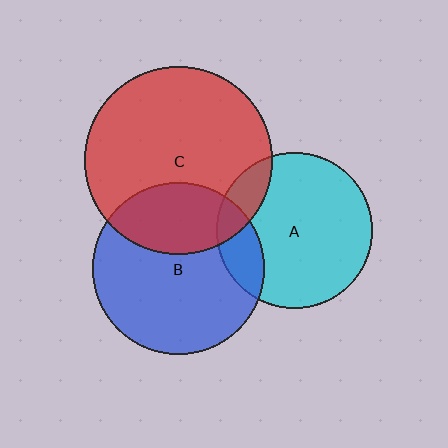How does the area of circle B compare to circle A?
Approximately 1.2 times.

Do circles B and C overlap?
Yes.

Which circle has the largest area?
Circle C (red).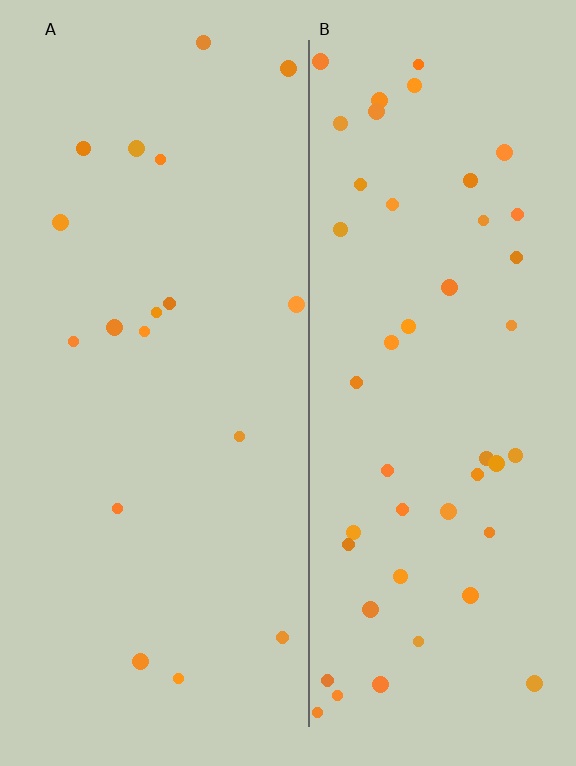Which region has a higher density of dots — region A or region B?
B (the right).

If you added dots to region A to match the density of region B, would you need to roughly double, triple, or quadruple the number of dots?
Approximately triple.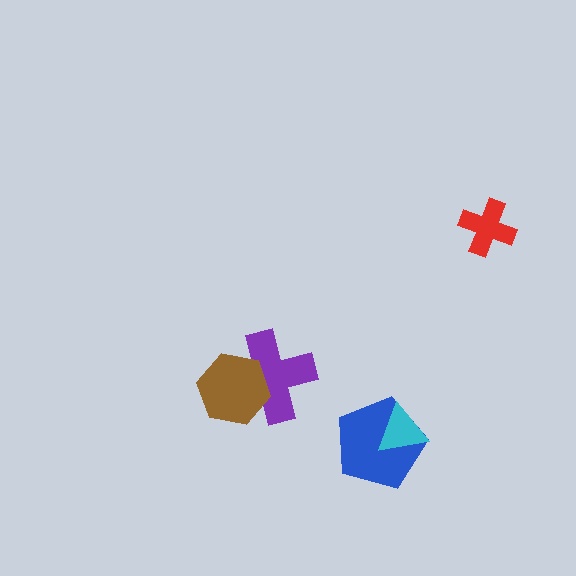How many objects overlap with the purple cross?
1 object overlaps with the purple cross.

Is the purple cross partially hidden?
Yes, it is partially covered by another shape.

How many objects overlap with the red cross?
0 objects overlap with the red cross.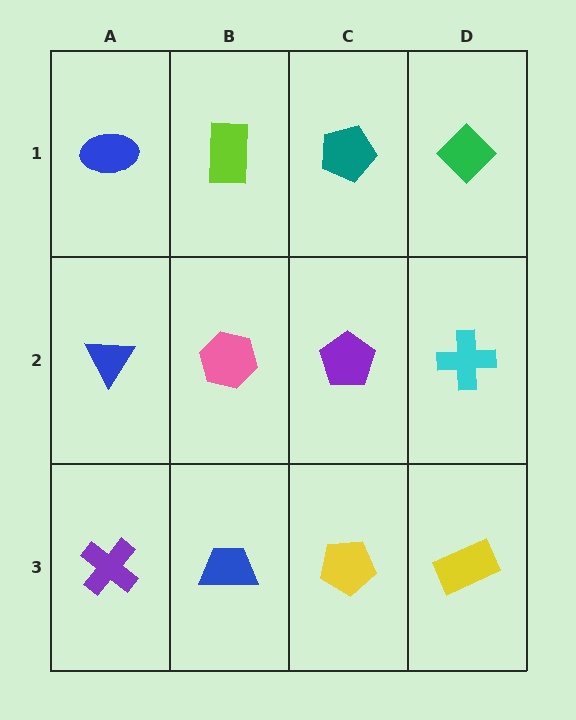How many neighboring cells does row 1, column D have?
2.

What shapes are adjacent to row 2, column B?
A lime rectangle (row 1, column B), a blue trapezoid (row 3, column B), a blue triangle (row 2, column A), a purple pentagon (row 2, column C).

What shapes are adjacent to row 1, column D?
A cyan cross (row 2, column D), a teal pentagon (row 1, column C).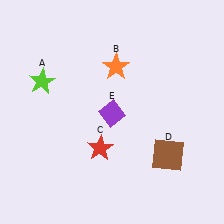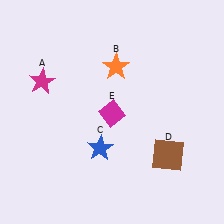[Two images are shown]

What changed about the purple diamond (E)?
In Image 1, E is purple. In Image 2, it changed to magenta.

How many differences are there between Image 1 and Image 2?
There are 3 differences between the two images.